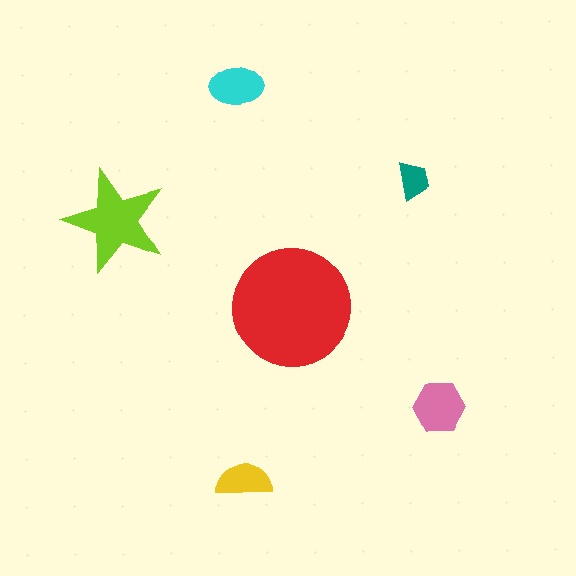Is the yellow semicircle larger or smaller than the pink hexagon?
Smaller.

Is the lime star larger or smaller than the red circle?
Smaller.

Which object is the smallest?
The teal trapezoid.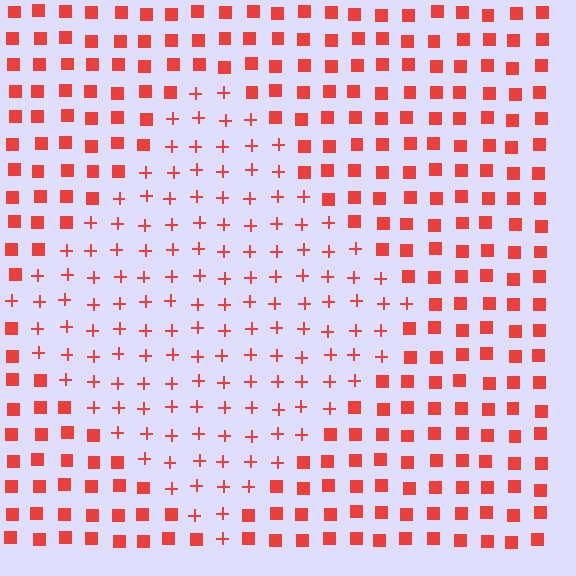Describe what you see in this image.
The image is filled with small red elements arranged in a uniform grid. A diamond-shaped region contains plus signs, while the surrounding area contains squares. The boundary is defined purely by the change in element shape.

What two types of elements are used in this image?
The image uses plus signs inside the diamond region and squares outside it.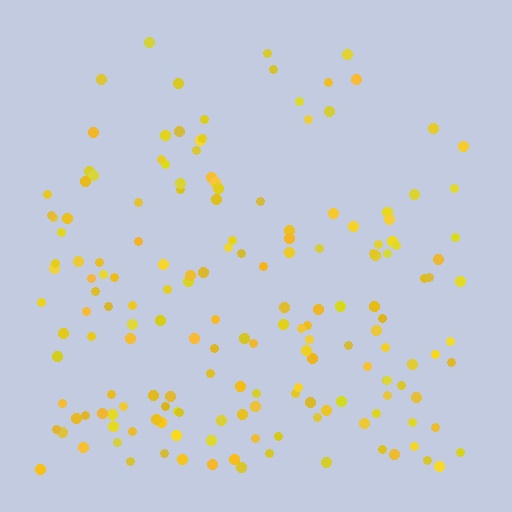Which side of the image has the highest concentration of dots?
The bottom.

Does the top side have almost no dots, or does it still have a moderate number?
Still a moderate number, just noticeably fewer than the bottom.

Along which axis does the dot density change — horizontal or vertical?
Vertical.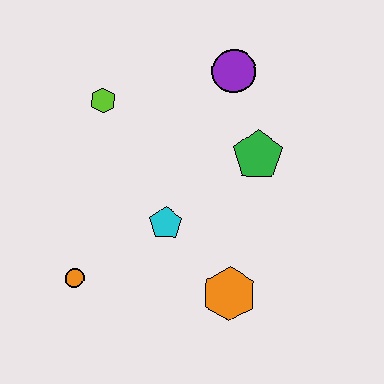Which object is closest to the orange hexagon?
The cyan pentagon is closest to the orange hexagon.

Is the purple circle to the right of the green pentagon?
No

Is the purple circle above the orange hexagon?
Yes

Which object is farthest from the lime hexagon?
The orange hexagon is farthest from the lime hexagon.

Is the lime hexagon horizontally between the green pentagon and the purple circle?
No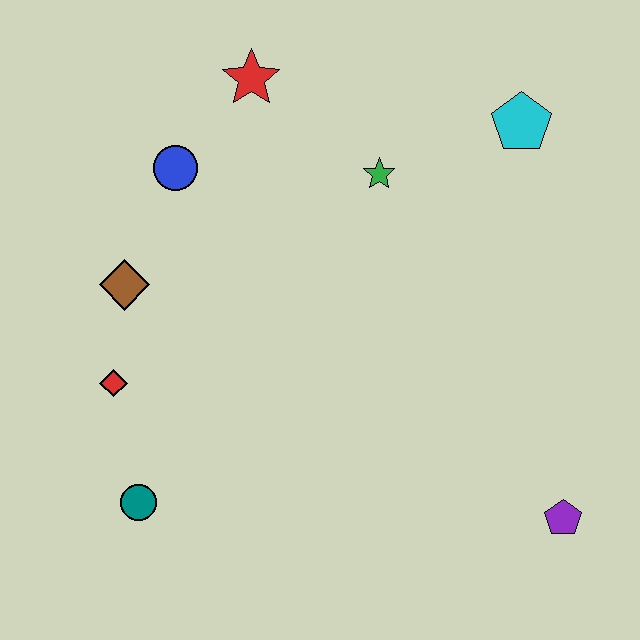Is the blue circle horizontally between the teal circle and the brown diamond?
No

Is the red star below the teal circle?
No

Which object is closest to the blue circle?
The red star is closest to the blue circle.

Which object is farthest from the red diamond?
The cyan pentagon is farthest from the red diamond.